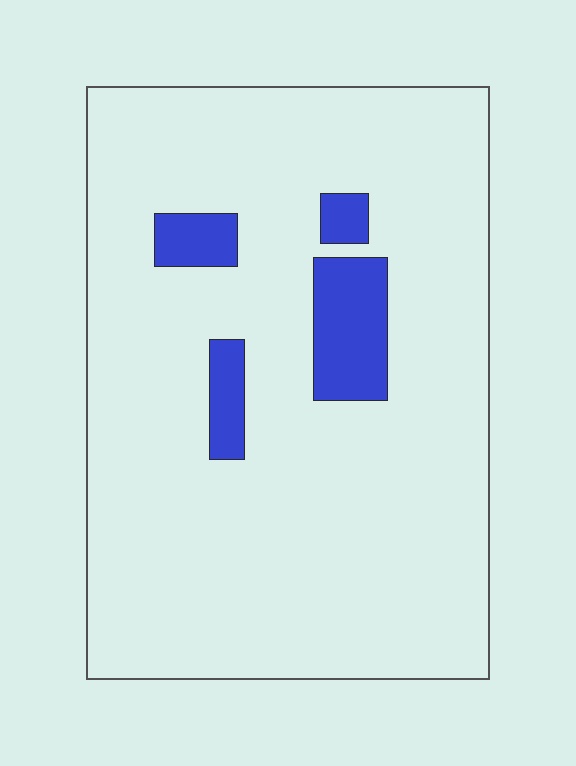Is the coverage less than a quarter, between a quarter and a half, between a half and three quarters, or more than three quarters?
Less than a quarter.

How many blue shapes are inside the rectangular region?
4.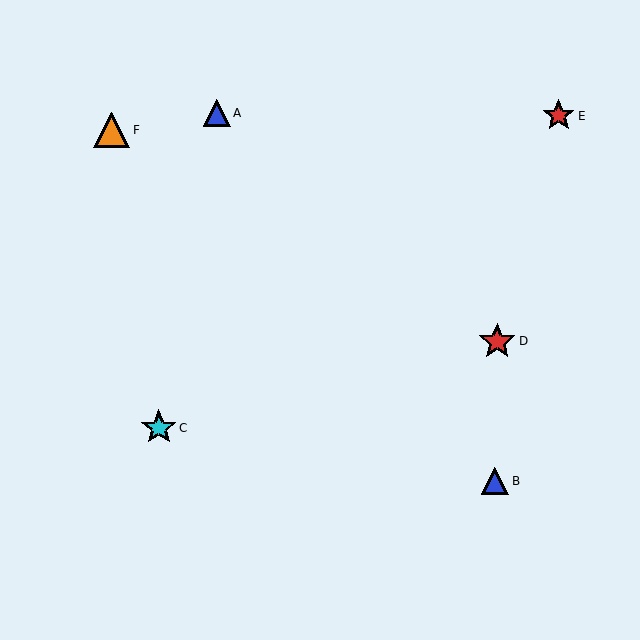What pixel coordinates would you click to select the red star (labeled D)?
Click at (497, 341) to select the red star D.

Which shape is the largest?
The red star (labeled D) is the largest.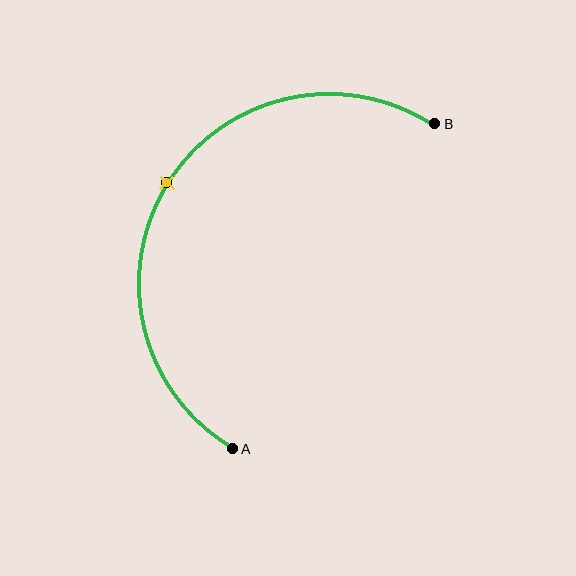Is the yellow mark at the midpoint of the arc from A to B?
Yes. The yellow mark lies on the arc at equal arc-length from both A and B — it is the arc midpoint.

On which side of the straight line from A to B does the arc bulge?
The arc bulges to the left of the straight line connecting A and B.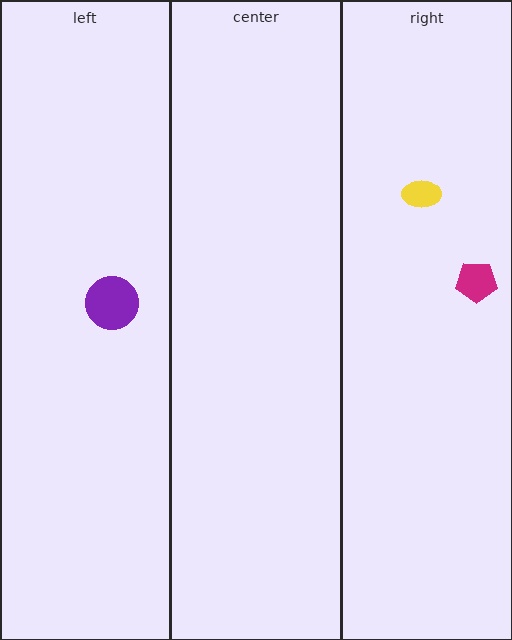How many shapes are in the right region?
2.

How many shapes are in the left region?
1.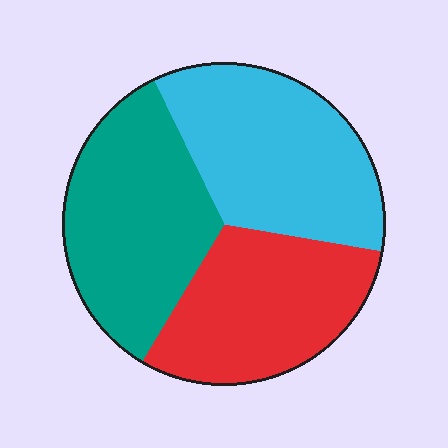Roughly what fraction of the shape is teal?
Teal takes up about one third (1/3) of the shape.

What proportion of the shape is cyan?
Cyan covers roughly 35% of the shape.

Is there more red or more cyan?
Cyan.